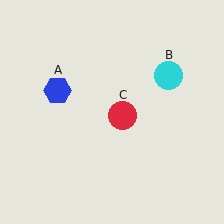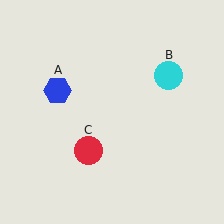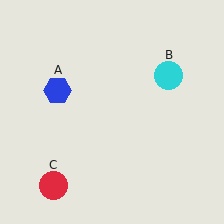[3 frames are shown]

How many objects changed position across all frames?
1 object changed position: red circle (object C).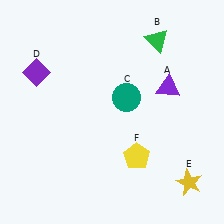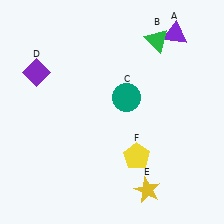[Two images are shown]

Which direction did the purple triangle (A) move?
The purple triangle (A) moved up.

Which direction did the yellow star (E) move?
The yellow star (E) moved left.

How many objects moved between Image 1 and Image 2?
2 objects moved between the two images.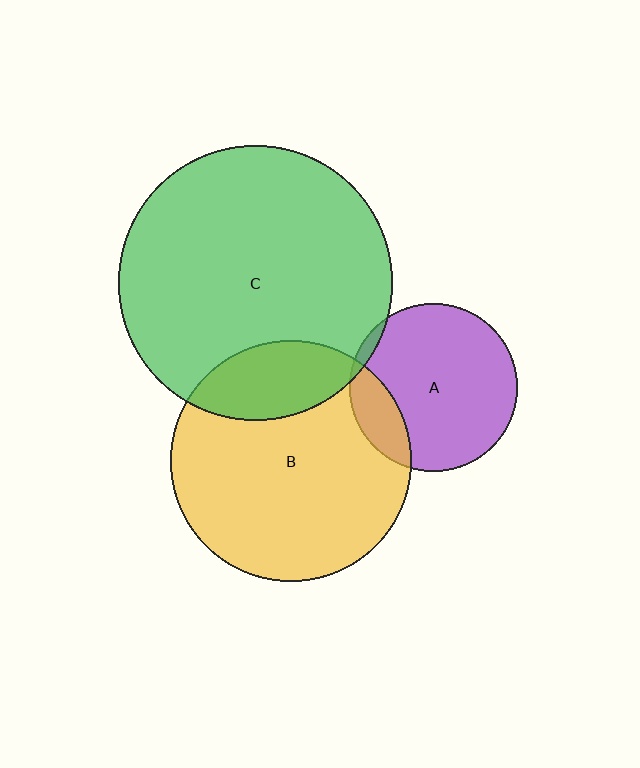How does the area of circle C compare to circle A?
Approximately 2.7 times.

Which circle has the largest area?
Circle C (green).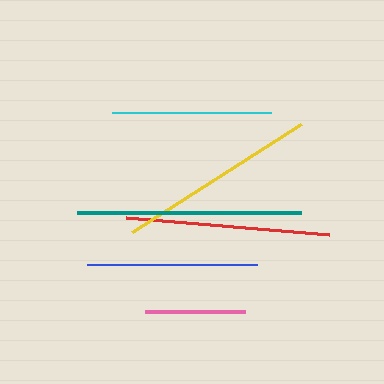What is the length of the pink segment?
The pink segment is approximately 100 pixels long.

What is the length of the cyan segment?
The cyan segment is approximately 159 pixels long.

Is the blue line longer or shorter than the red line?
The red line is longer than the blue line.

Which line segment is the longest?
The teal line is the longest at approximately 225 pixels.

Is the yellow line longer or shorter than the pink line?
The yellow line is longer than the pink line.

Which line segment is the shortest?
The pink line is the shortest at approximately 100 pixels.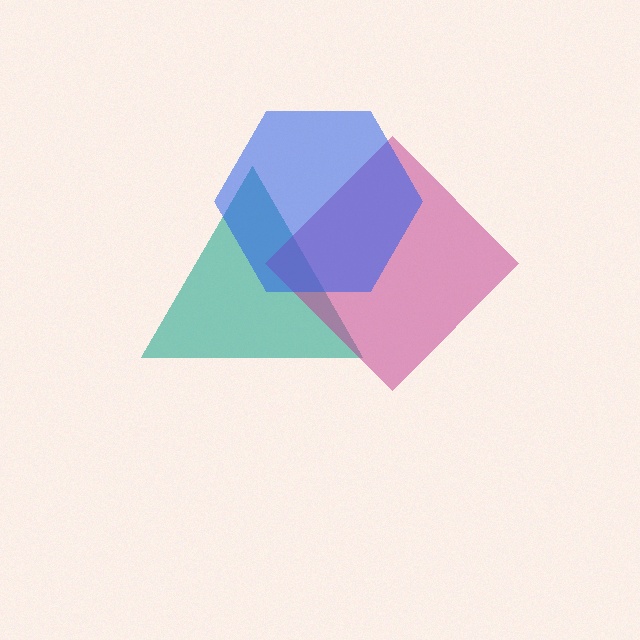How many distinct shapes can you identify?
There are 3 distinct shapes: a teal triangle, a magenta diamond, a blue hexagon.